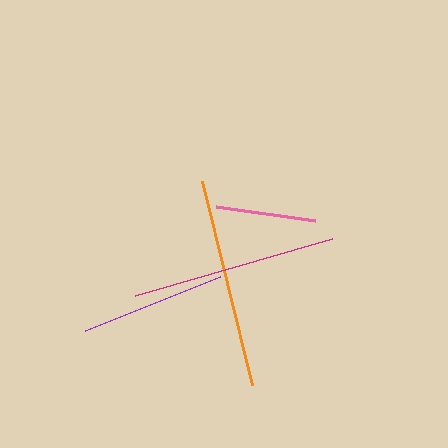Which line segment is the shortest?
The pink line is the shortest at approximately 100 pixels.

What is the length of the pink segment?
The pink segment is approximately 100 pixels long.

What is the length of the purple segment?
The purple segment is approximately 145 pixels long.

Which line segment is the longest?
The orange line is the longest at approximately 210 pixels.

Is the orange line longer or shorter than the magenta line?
The orange line is longer than the magenta line.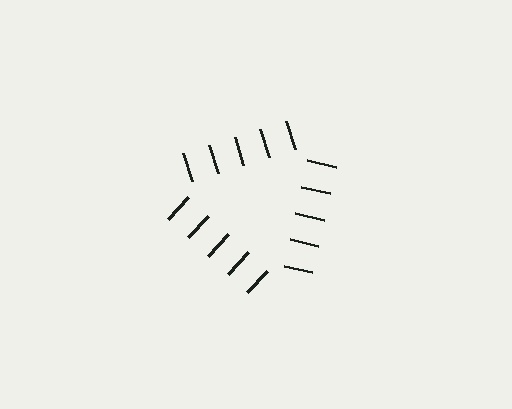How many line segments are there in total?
15 — 5 along each of the 3 edges.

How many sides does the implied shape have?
3 sides — the line-ends trace a triangle.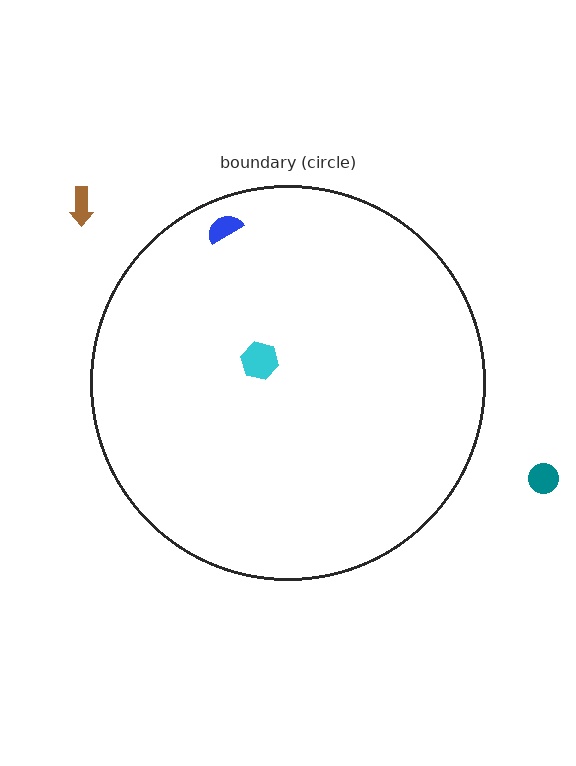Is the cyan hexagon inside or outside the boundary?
Inside.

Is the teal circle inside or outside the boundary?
Outside.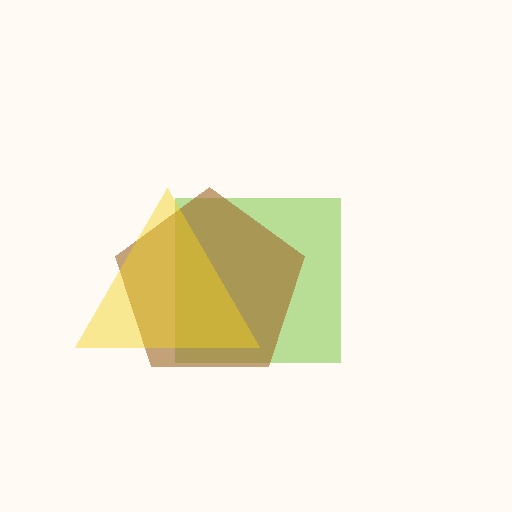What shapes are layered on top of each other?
The layered shapes are: a lime square, a brown pentagon, a yellow triangle.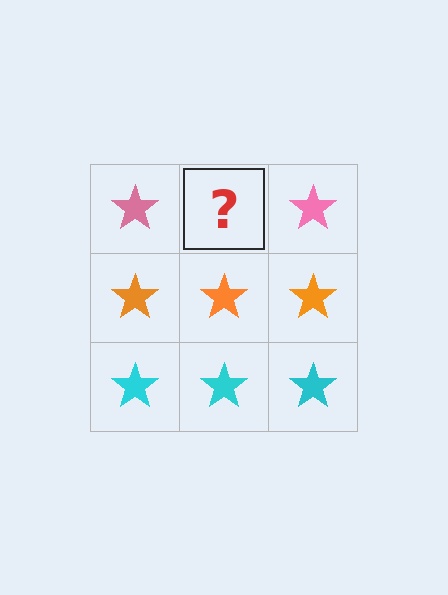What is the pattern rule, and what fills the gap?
The rule is that each row has a consistent color. The gap should be filled with a pink star.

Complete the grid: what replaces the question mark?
The question mark should be replaced with a pink star.